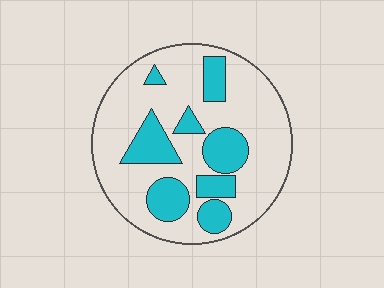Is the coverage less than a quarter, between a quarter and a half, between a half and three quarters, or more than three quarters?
Between a quarter and a half.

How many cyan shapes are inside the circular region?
8.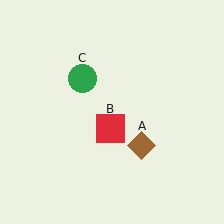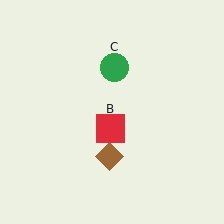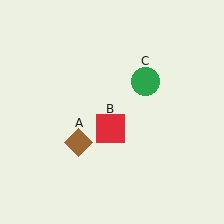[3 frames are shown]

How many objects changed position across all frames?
2 objects changed position: brown diamond (object A), green circle (object C).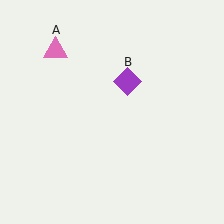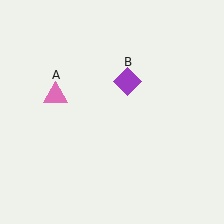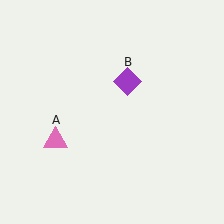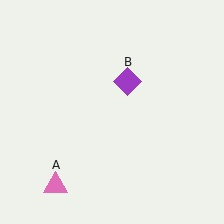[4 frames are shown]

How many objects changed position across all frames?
1 object changed position: pink triangle (object A).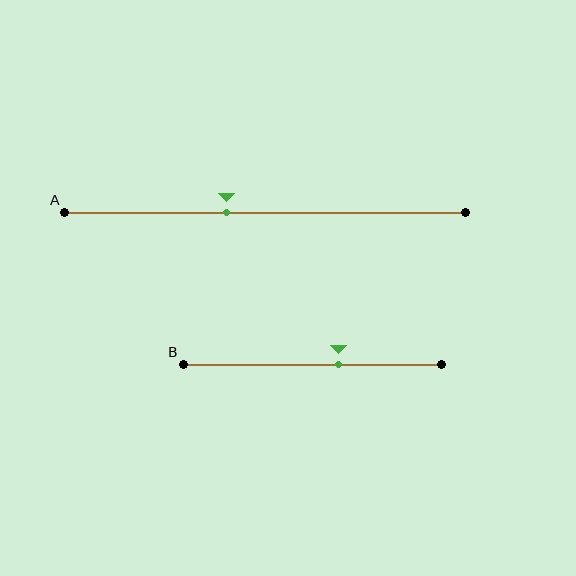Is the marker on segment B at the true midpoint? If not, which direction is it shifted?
No, the marker on segment B is shifted to the right by about 10% of the segment length.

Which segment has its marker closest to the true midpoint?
Segment A has its marker closest to the true midpoint.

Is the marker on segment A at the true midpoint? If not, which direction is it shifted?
No, the marker on segment A is shifted to the left by about 10% of the segment length.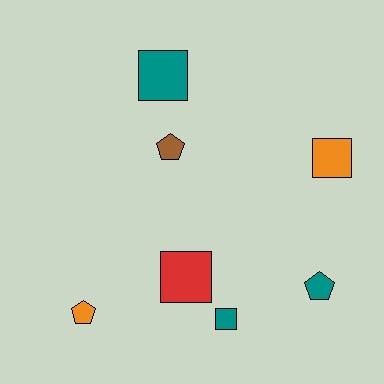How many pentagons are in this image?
There are 3 pentagons.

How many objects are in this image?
There are 7 objects.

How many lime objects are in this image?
There are no lime objects.